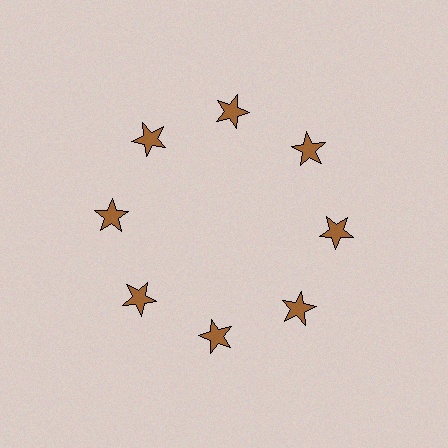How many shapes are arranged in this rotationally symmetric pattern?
There are 8 shapes, arranged in 8 groups of 1.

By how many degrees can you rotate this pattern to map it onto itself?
The pattern maps onto itself every 45 degrees of rotation.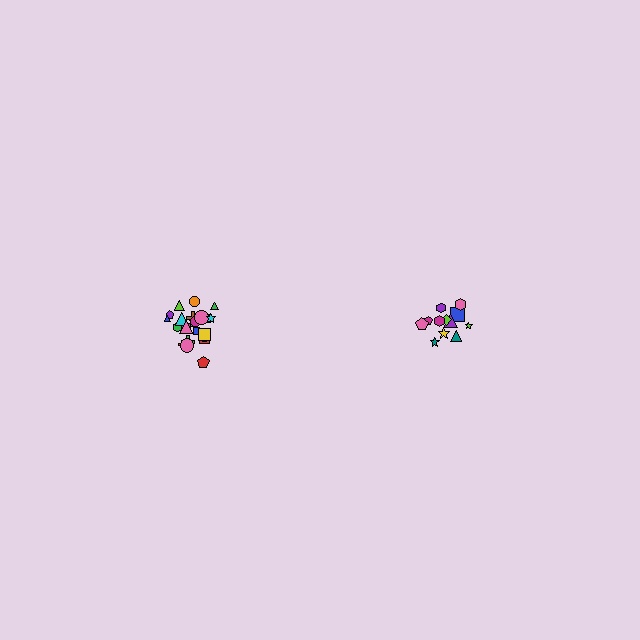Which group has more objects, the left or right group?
The left group.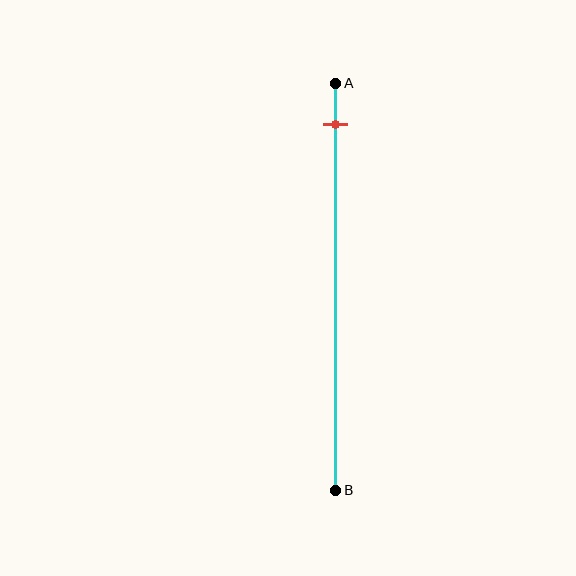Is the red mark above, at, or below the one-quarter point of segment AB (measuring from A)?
The red mark is above the one-quarter point of segment AB.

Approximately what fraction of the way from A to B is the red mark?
The red mark is approximately 10% of the way from A to B.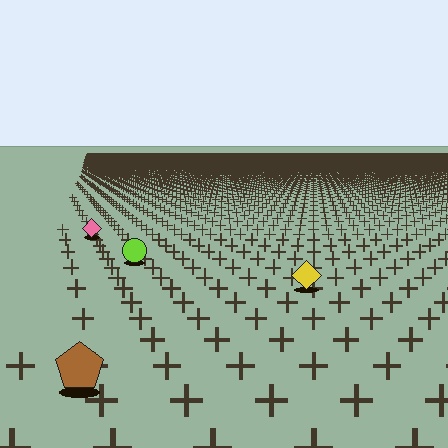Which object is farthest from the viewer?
The pink diamond is farthest from the viewer. It appears smaller and the ground texture around it is denser.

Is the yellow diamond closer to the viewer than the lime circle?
Yes. The yellow diamond is closer — you can tell from the texture gradient: the ground texture is coarser near it.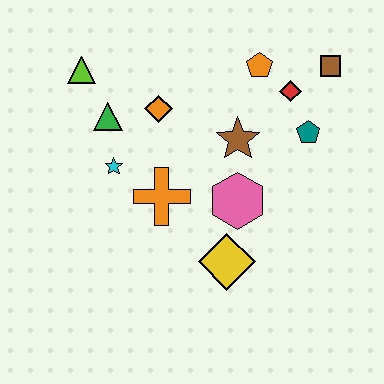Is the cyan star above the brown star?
No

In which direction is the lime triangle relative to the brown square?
The lime triangle is to the left of the brown square.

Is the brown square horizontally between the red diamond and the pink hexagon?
No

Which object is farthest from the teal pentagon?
The lime triangle is farthest from the teal pentagon.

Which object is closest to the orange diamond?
The green triangle is closest to the orange diamond.